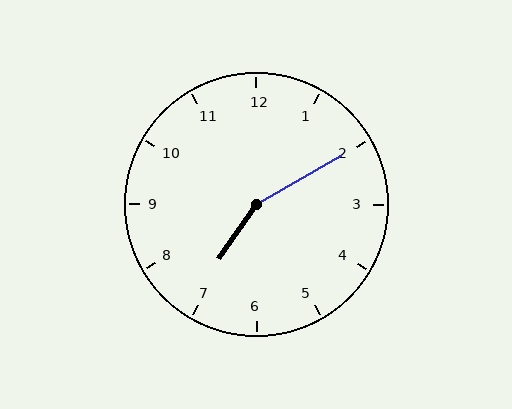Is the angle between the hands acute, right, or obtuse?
It is obtuse.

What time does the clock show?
7:10.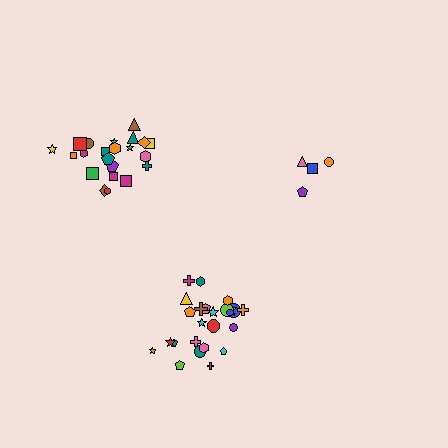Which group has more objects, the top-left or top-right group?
The top-left group.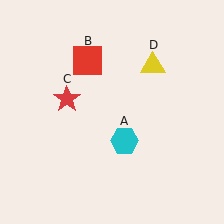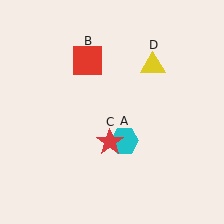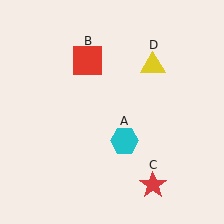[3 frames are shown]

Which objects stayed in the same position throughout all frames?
Cyan hexagon (object A) and red square (object B) and yellow triangle (object D) remained stationary.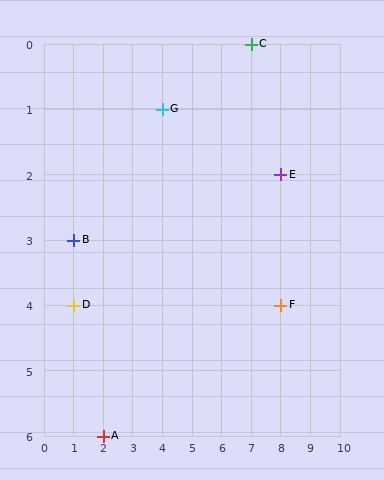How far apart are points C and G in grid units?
Points C and G are 3 columns and 1 row apart (about 3.2 grid units diagonally).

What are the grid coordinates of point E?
Point E is at grid coordinates (8, 2).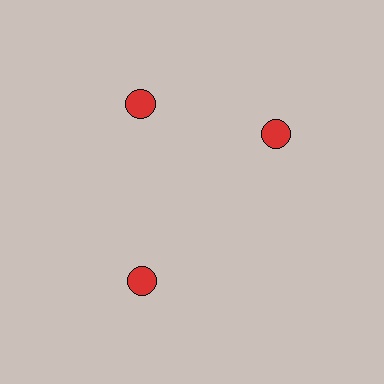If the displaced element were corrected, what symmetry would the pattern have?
It would have 3-fold rotational symmetry — the pattern would map onto itself every 120 degrees.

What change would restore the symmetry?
The symmetry would be restored by rotating it back into even spacing with its neighbors so that all 3 circles sit at equal angles and equal distance from the center.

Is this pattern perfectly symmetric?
No. The 3 red circles are arranged in a ring, but one element near the 3 o'clock position is rotated out of alignment along the ring, breaking the 3-fold rotational symmetry.